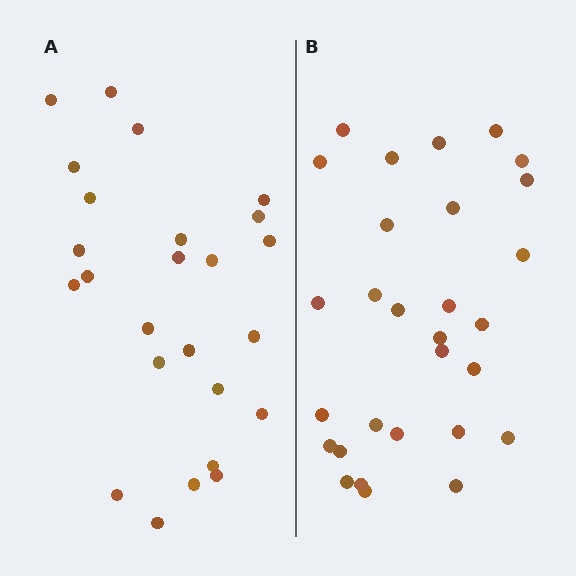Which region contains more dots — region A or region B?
Region B (the right region) has more dots.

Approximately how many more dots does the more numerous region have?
Region B has about 4 more dots than region A.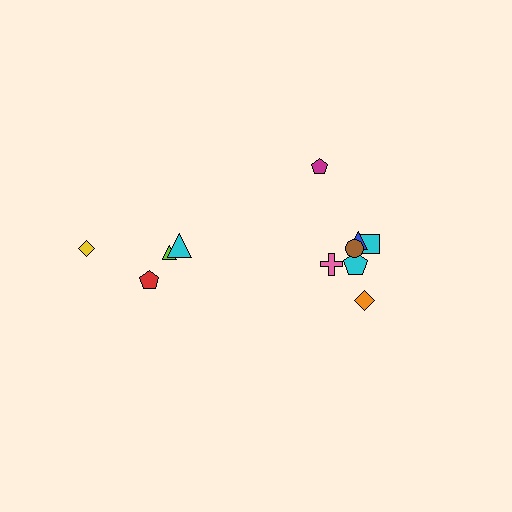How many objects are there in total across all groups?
There are 11 objects.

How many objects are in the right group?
There are 7 objects.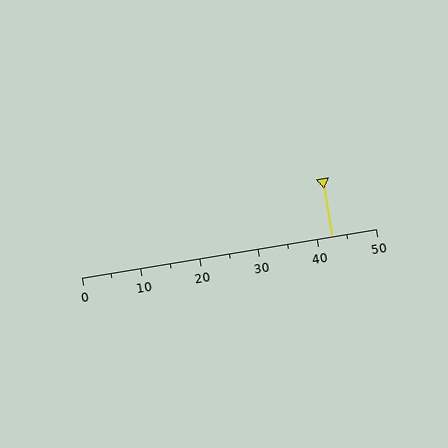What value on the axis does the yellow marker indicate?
The marker indicates approximately 42.5.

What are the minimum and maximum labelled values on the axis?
The axis runs from 0 to 50.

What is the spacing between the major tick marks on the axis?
The major ticks are spaced 10 apart.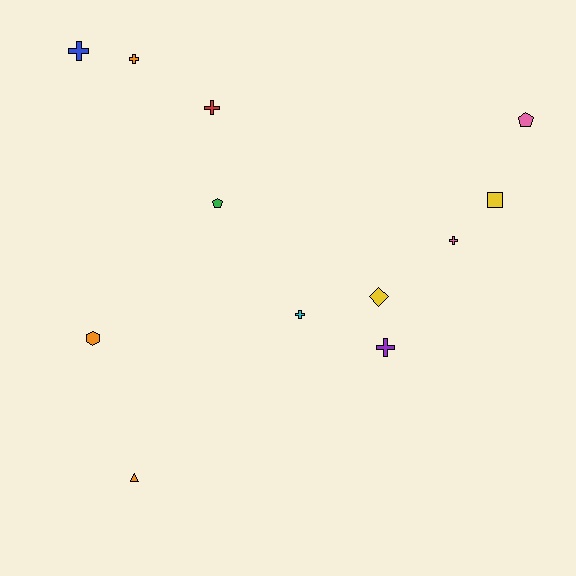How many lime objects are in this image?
There are no lime objects.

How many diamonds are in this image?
There is 1 diamond.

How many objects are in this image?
There are 12 objects.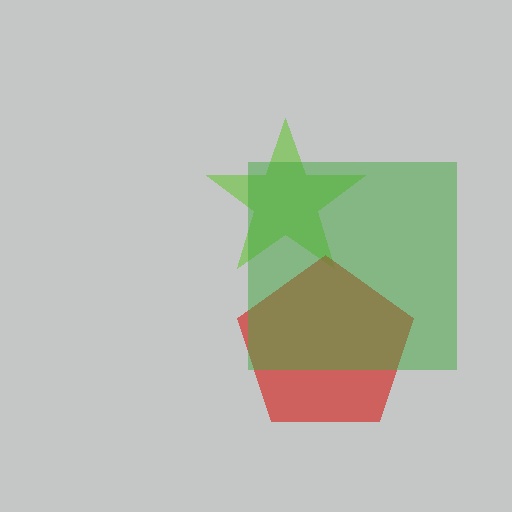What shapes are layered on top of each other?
The layered shapes are: a lime star, a red pentagon, a green square.